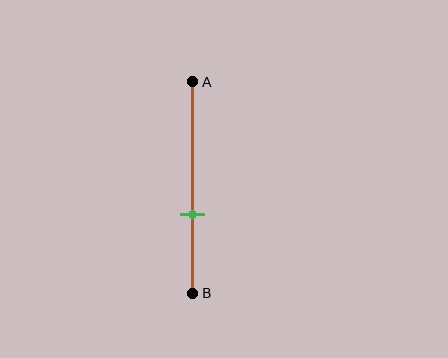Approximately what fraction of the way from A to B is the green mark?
The green mark is approximately 65% of the way from A to B.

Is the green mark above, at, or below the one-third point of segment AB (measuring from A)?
The green mark is below the one-third point of segment AB.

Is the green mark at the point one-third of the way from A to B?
No, the mark is at about 65% from A, not at the 33% one-third point.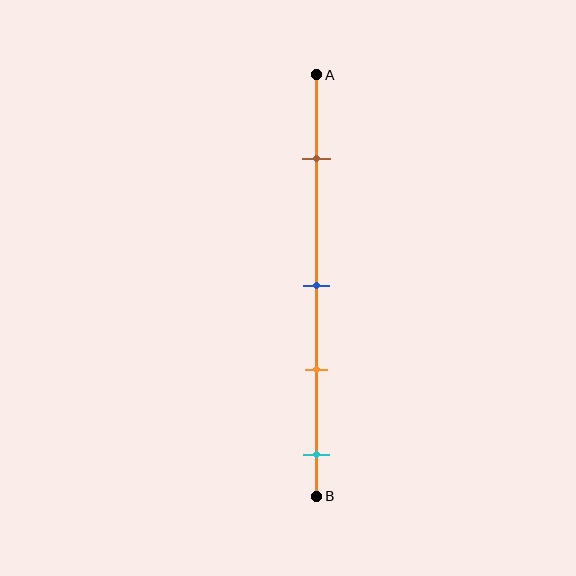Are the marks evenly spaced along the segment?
No, the marks are not evenly spaced.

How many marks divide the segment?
There are 4 marks dividing the segment.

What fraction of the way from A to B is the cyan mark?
The cyan mark is approximately 90% (0.9) of the way from A to B.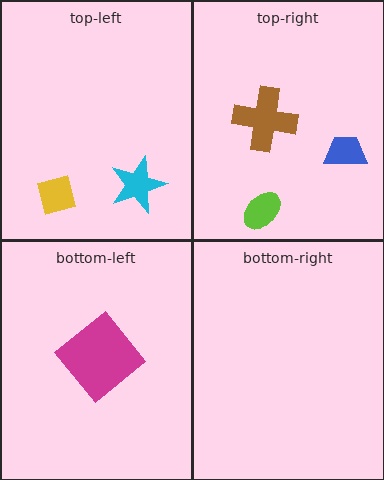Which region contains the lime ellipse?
The top-right region.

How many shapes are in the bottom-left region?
1.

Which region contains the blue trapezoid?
The top-right region.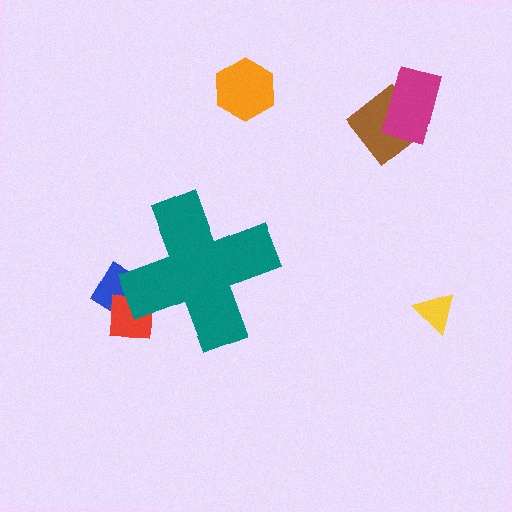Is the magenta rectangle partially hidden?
No, the magenta rectangle is fully visible.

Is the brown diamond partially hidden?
No, the brown diamond is fully visible.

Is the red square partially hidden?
Yes, the red square is partially hidden behind the teal cross.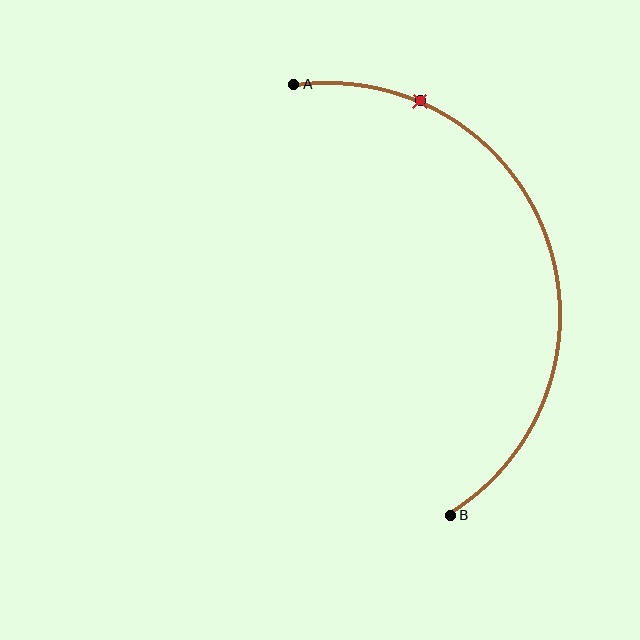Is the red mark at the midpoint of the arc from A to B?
No. The red mark lies on the arc but is closer to endpoint A. The arc midpoint would be at the point on the curve equidistant along the arc from both A and B.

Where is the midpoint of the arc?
The arc midpoint is the point on the curve farthest from the straight line joining A and B. It sits to the right of that line.